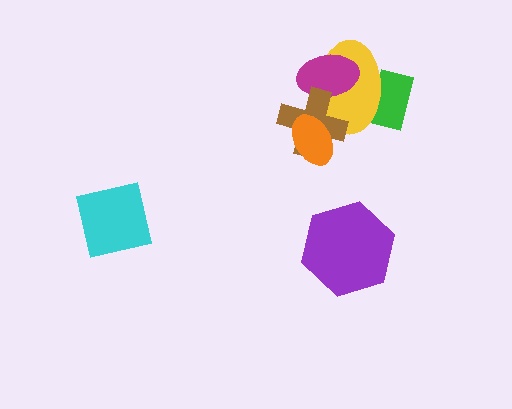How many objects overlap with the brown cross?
3 objects overlap with the brown cross.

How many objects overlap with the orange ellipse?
2 objects overlap with the orange ellipse.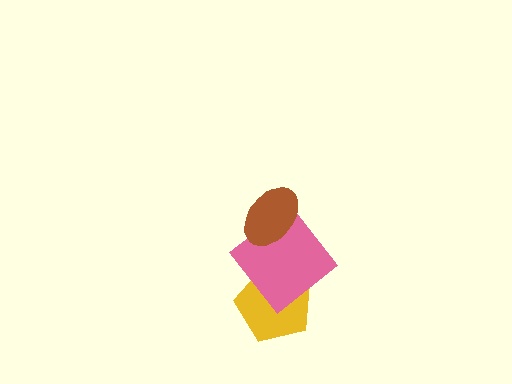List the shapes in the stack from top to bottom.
From top to bottom: the brown ellipse, the pink diamond, the yellow pentagon.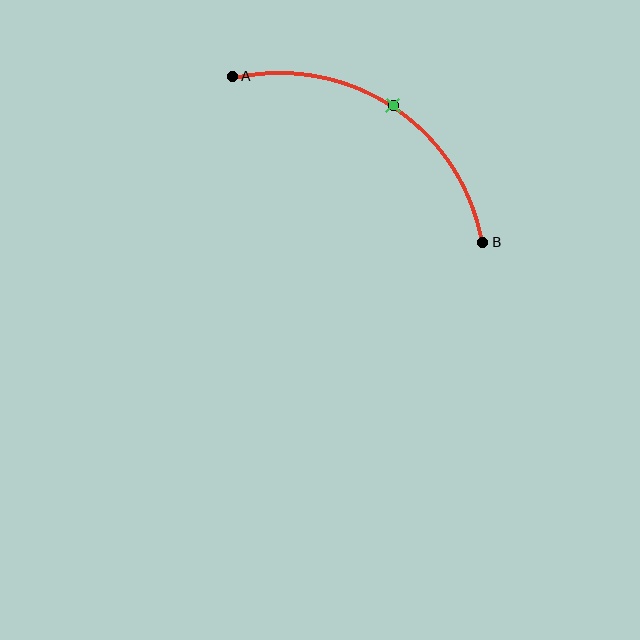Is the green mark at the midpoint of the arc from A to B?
Yes. The green mark lies on the arc at equal arc-length from both A and B — it is the arc midpoint.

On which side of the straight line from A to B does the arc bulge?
The arc bulges above the straight line connecting A and B.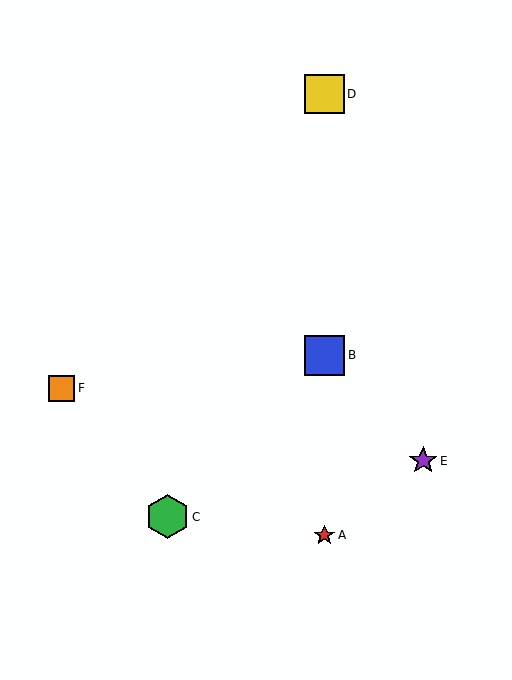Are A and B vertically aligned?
Yes, both are at x≈324.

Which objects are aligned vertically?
Objects A, B, D are aligned vertically.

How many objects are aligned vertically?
3 objects (A, B, D) are aligned vertically.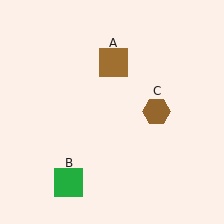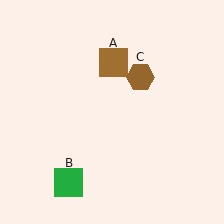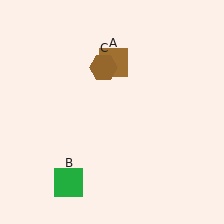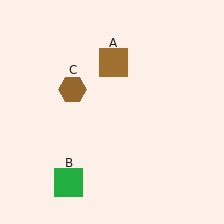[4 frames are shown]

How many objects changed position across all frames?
1 object changed position: brown hexagon (object C).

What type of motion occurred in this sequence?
The brown hexagon (object C) rotated counterclockwise around the center of the scene.